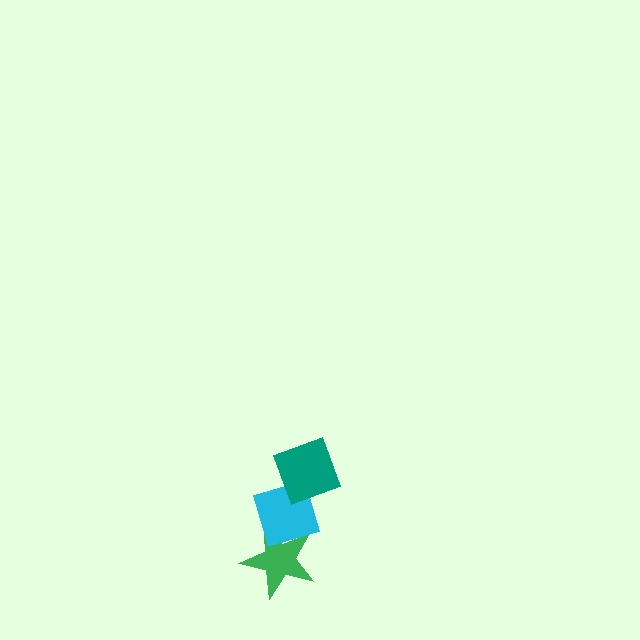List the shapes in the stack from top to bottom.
From top to bottom: the teal diamond, the cyan diamond, the green star.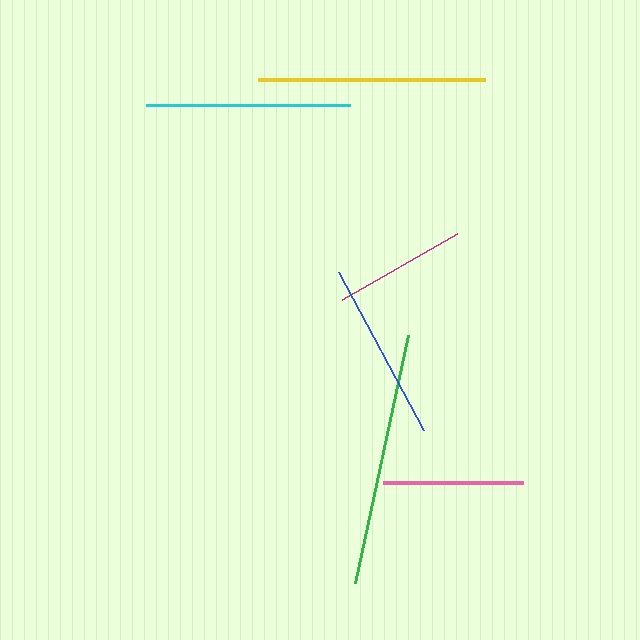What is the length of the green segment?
The green segment is approximately 253 pixels long.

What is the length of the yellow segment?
The yellow segment is approximately 227 pixels long.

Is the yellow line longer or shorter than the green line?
The green line is longer than the yellow line.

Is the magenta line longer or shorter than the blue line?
The blue line is longer than the magenta line.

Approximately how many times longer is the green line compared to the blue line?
The green line is approximately 1.4 times the length of the blue line.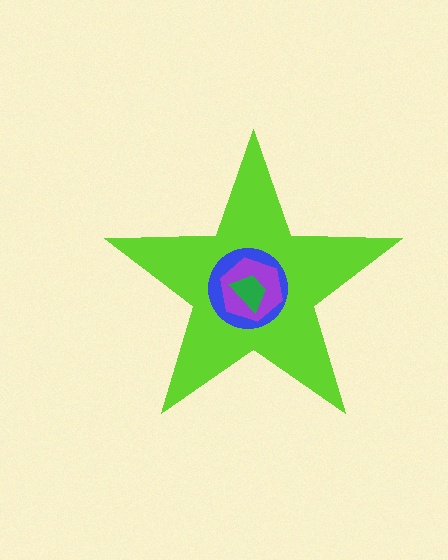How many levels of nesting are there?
4.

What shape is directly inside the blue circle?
The purple hexagon.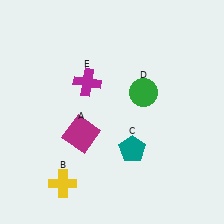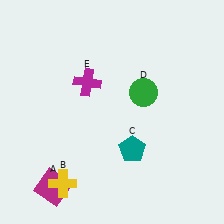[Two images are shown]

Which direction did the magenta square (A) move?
The magenta square (A) moved down.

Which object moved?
The magenta square (A) moved down.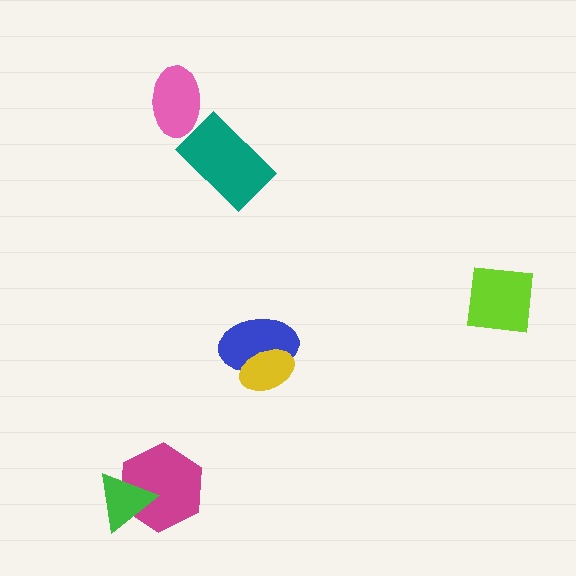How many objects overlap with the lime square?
0 objects overlap with the lime square.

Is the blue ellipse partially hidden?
Yes, it is partially covered by another shape.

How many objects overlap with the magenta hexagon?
1 object overlaps with the magenta hexagon.